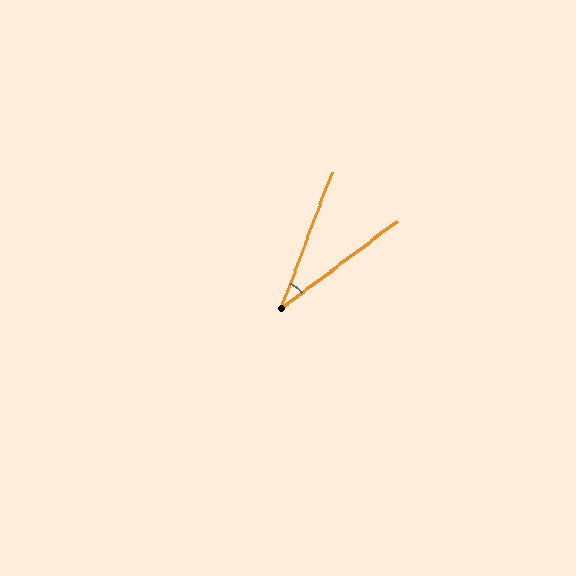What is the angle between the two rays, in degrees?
Approximately 33 degrees.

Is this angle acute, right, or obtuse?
It is acute.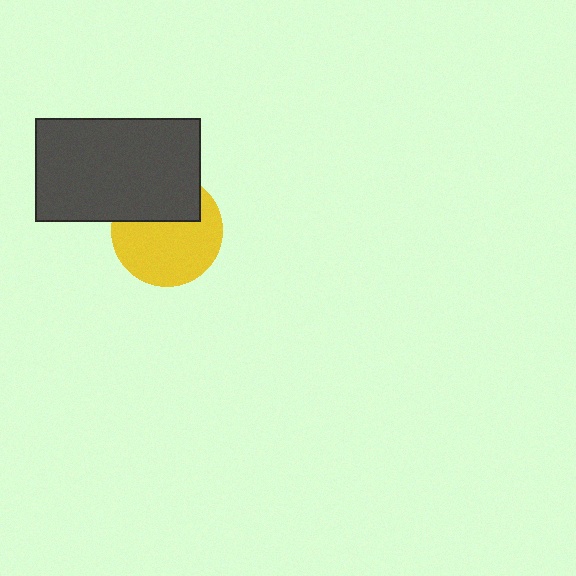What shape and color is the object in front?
The object in front is a dark gray rectangle.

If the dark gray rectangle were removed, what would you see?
You would see the complete yellow circle.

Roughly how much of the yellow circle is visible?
About half of it is visible (roughly 65%).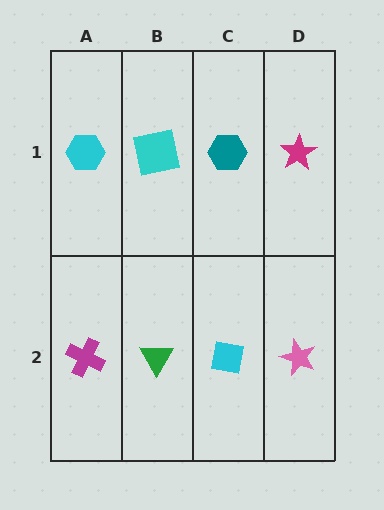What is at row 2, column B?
A green triangle.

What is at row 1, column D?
A magenta star.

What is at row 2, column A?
A magenta cross.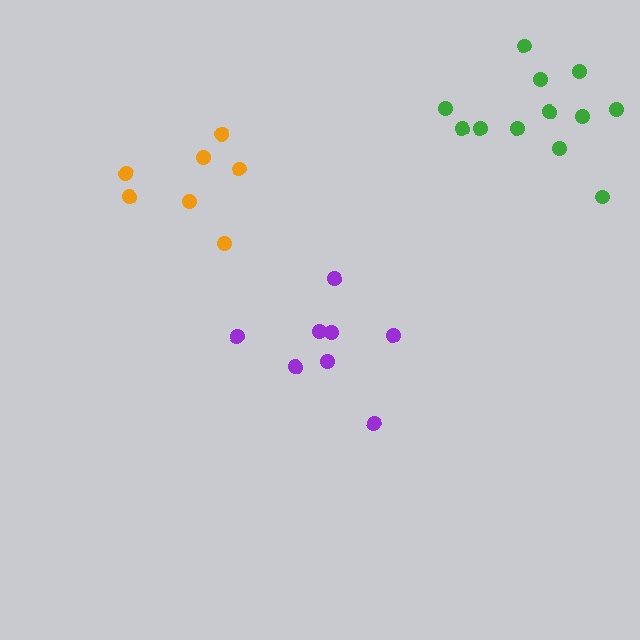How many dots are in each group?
Group 1: 8 dots, Group 2: 7 dots, Group 3: 12 dots (27 total).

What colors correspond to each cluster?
The clusters are colored: purple, orange, green.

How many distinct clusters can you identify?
There are 3 distinct clusters.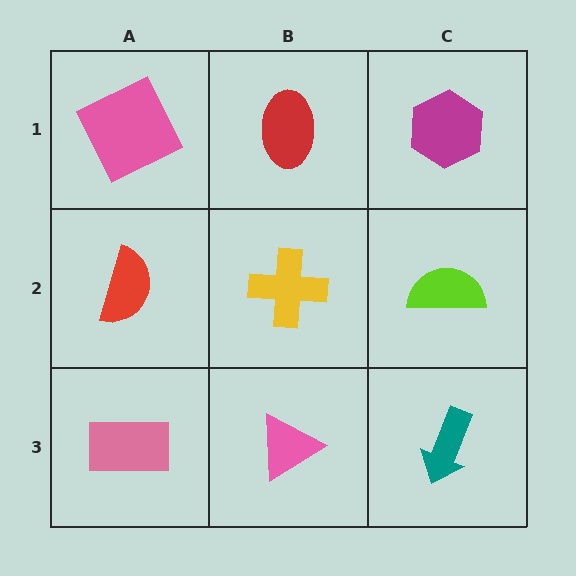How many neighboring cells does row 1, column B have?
3.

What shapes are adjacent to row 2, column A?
A pink square (row 1, column A), a pink rectangle (row 3, column A), a yellow cross (row 2, column B).